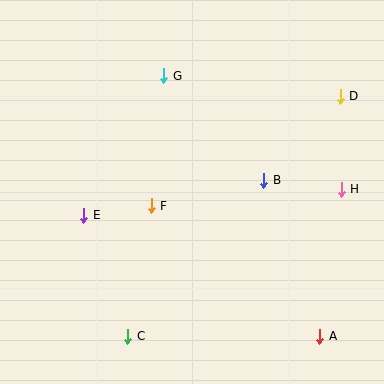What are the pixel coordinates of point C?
Point C is at (127, 336).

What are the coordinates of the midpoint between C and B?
The midpoint between C and B is at (196, 258).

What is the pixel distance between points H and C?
The distance between H and C is 259 pixels.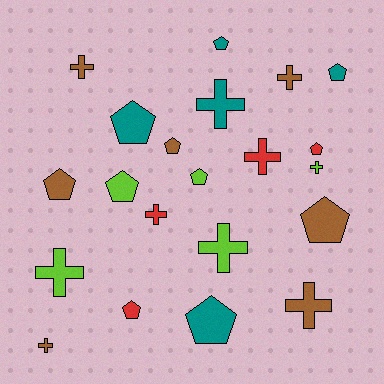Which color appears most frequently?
Brown, with 7 objects.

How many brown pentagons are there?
There are 3 brown pentagons.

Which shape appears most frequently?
Pentagon, with 11 objects.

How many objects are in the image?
There are 21 objects.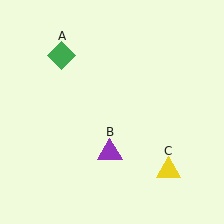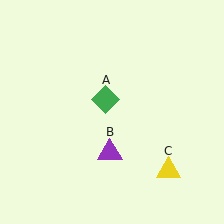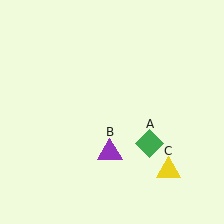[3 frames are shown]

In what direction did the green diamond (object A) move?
The green diamond (object A) moved down and to the right.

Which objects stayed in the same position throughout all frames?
Purple triangle (object B) and yellow triangle (object C) remained stationary.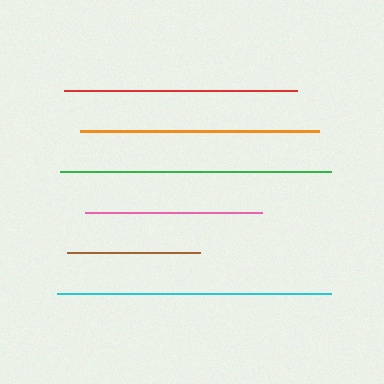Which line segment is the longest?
The cyan line is the longest at approximately 273 pixels.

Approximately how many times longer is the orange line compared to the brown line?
The orange line is approximately 1.8 times the length of the brown line.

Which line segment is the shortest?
The brown line is the shortest at approximately 134 pixels.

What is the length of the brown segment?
The brown segment is approximately 134 pixels long.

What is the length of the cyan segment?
The cyan segment is approximately 273 pixels long.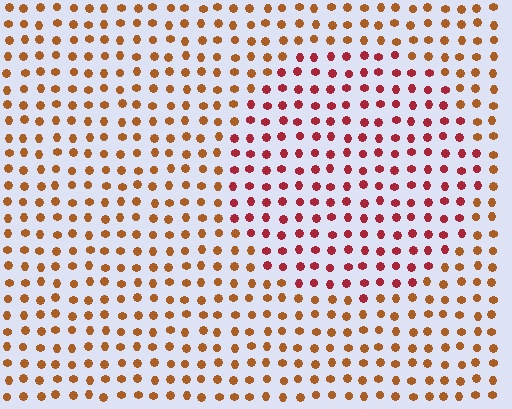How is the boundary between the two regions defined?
The boundary is defined purely by a slight shift in hue (about 35 degrees). Spacing, size, and orientation are identical on both sides.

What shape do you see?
I see a circle.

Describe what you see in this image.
The image is filled with small brown elements in a uniform arrangement. A circle-shaped region is visible where the elements are tinted to a slightly different hue, forming a subtle color boundary.